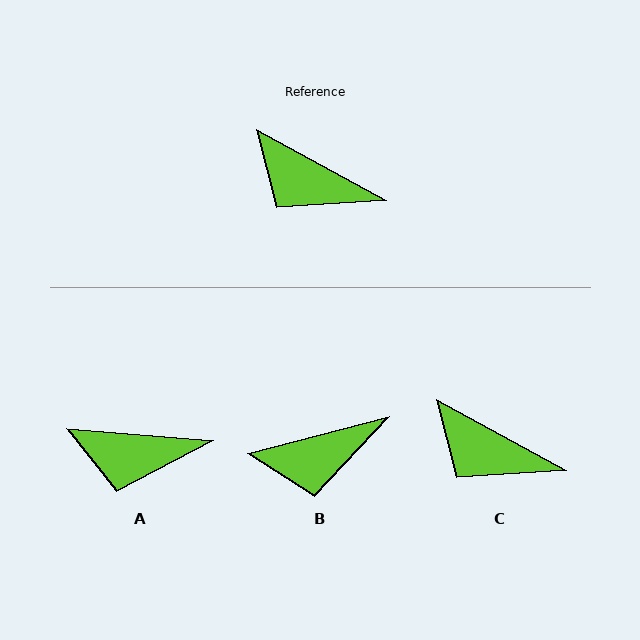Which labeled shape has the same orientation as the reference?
C.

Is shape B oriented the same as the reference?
No, it is off by about 43 degrees.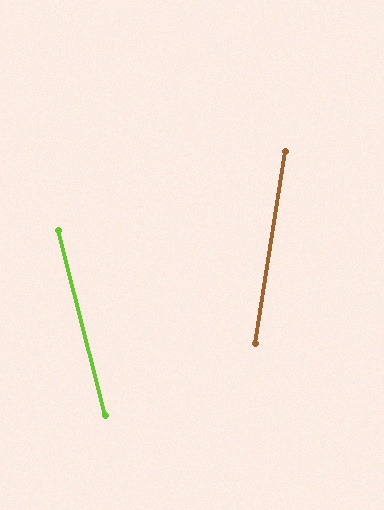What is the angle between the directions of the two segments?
Approximately 23 degrees.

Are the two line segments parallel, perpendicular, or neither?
Neither parallel nor perpendicular — they differ by about 23°.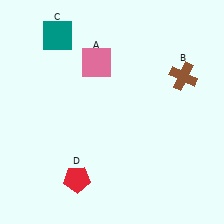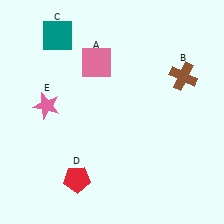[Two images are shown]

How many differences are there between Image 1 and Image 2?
There is 1 difference between the two images.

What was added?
A pink star (E) was added in Image 2.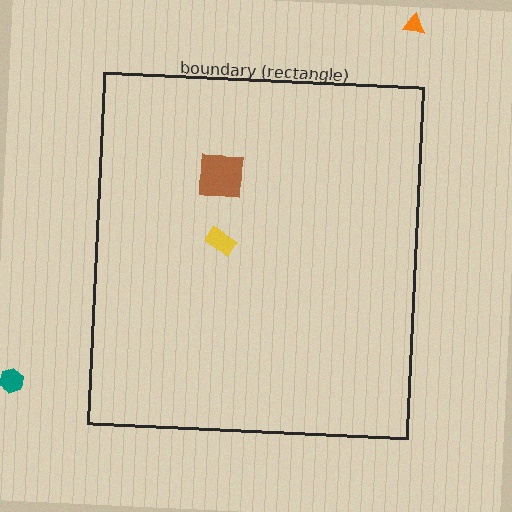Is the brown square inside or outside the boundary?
Inside.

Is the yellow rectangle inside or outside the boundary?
Inside.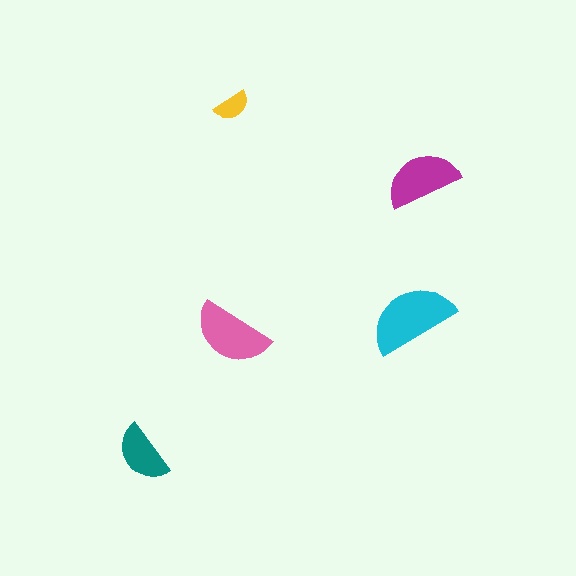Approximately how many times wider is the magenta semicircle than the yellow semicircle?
About 2 times wider.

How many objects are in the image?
There are 5 objects in the image.